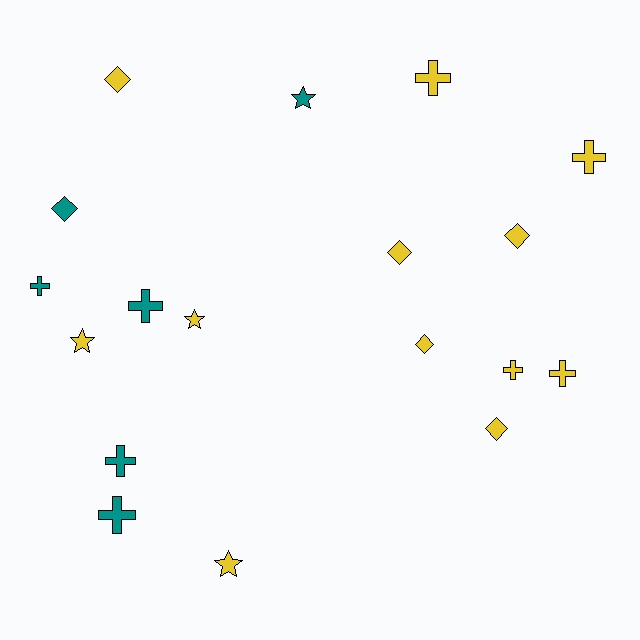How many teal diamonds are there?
There is 1 teal diamond.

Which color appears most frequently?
Yellow, with 12 objects.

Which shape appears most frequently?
Cross, with 8 objects.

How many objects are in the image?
There are 18 objects.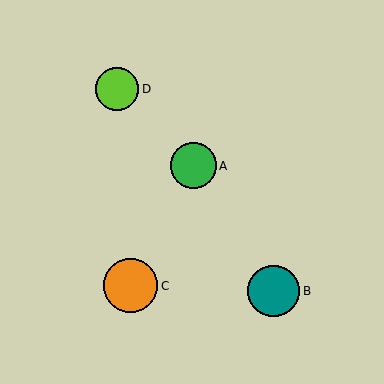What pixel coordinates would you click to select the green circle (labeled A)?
Click at (193, 166) to select the green circle A.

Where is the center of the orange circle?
The center of the orange circle is at (131, 286).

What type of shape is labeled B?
Shape B is a teal circle.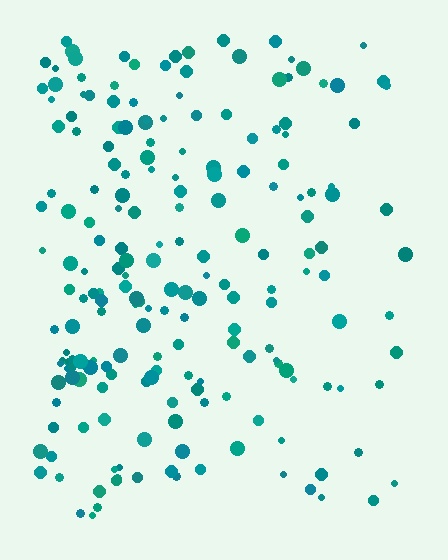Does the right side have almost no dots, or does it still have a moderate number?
Still a moderate number, just noticeably fewer than the left.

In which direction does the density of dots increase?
From right to left, with the left side densest.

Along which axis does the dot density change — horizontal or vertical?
Horizontal.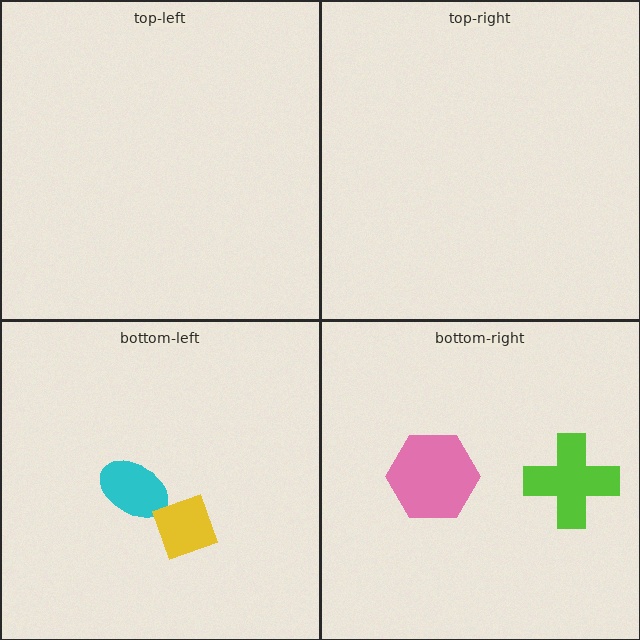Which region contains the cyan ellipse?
The bottom-left region.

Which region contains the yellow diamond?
The bottom-left region.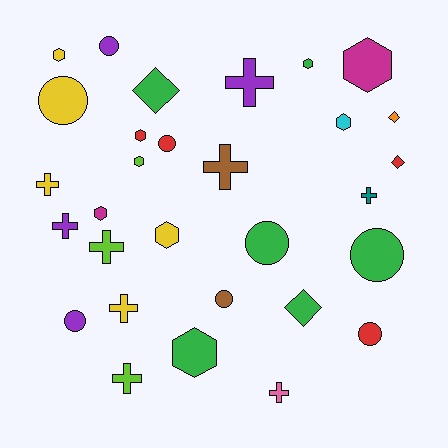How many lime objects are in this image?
There are 3 lime objects.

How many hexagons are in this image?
There are 9 hexagons.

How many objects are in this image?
There are 30 objects.